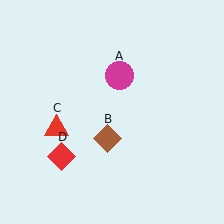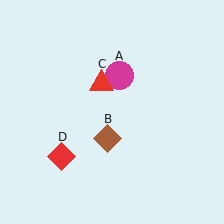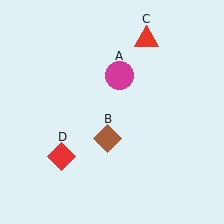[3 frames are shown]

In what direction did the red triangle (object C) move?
The red triangle (object C) moved up and to the right.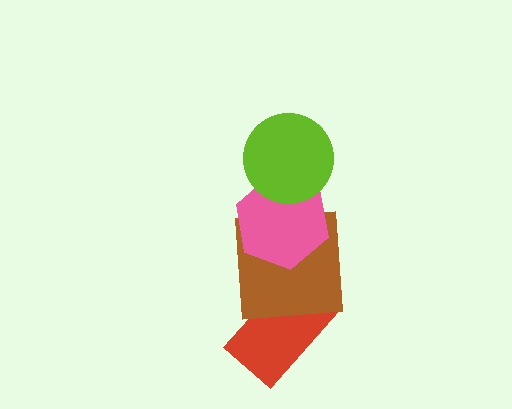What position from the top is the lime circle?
The lime circle is 1st from the top.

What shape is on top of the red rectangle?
The brown square is on top of the red rectangle.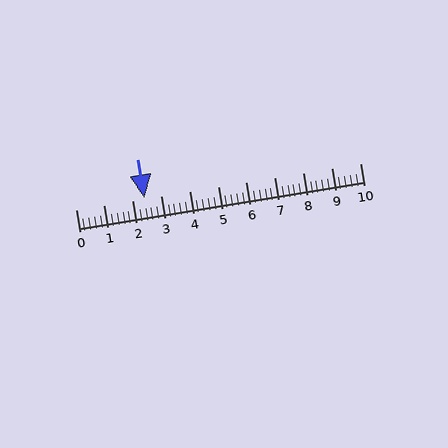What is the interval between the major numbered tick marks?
The major tick marks are spaced 1 units apart.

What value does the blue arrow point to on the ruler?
The blue arrow points to approximately 2.4.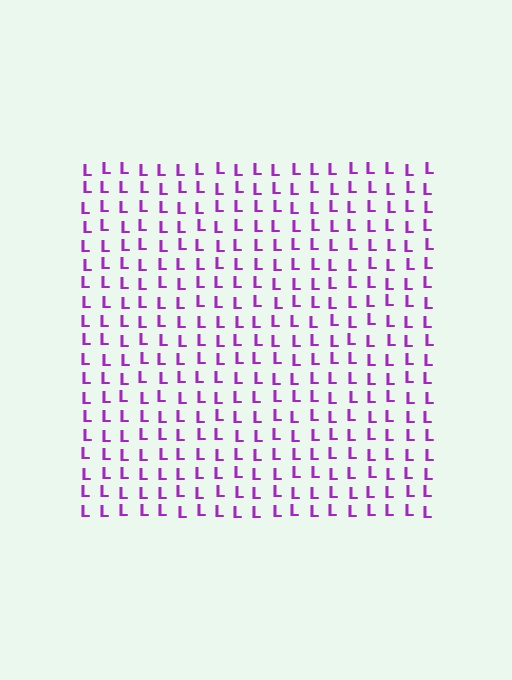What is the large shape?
The large shape is a square.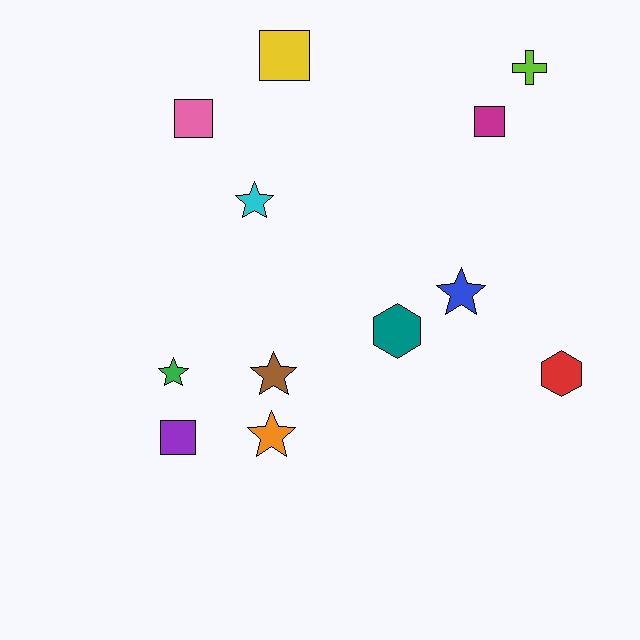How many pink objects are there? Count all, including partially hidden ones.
There is 1 pink object.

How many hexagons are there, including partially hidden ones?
There are 2 hexagons.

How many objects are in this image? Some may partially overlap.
There are 12 objects.